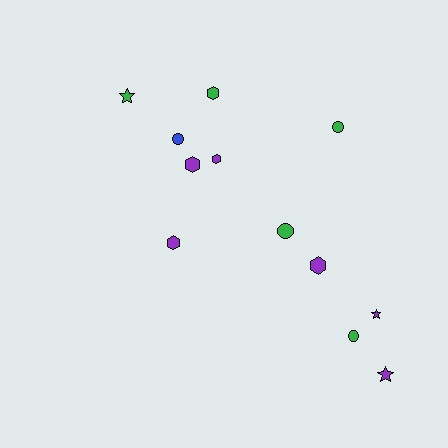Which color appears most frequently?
Purple, with 6 objects.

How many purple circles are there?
There are no purple circles.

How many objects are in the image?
There are 12 objects.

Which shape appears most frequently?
Hexagon, with 5 objects.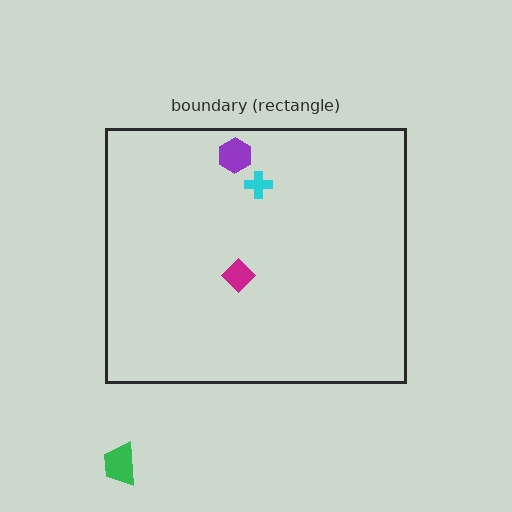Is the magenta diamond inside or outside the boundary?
Inside.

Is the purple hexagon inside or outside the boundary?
Inside.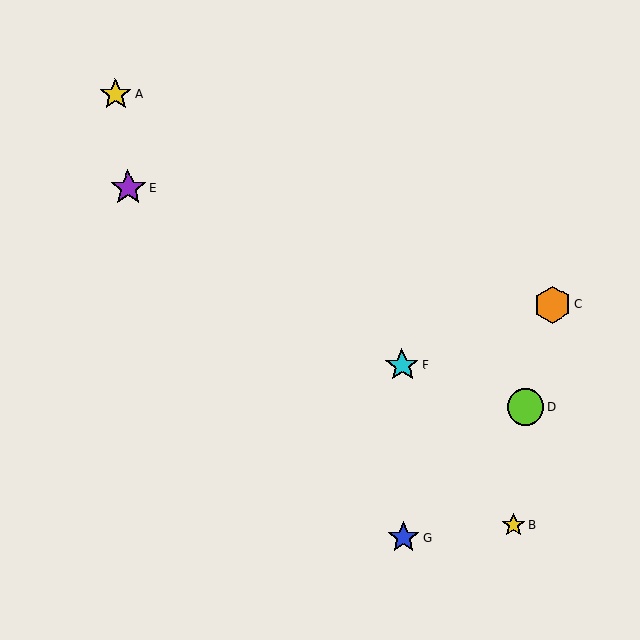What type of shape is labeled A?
Shape A is a yellow star.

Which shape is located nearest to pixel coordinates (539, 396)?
The lime circle (labeled D) at (526, 407) is nearest to that location.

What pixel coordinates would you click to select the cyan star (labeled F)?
Click at (402, 365) to select the cyan star F.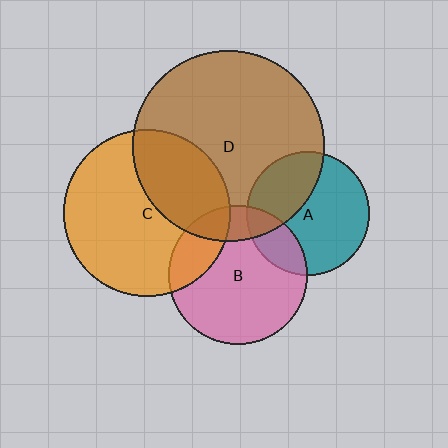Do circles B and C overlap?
Yes.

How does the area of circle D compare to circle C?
Approximately 1.3 times.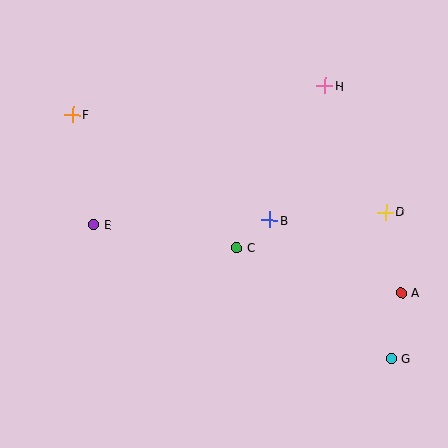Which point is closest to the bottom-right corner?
Point G is closest to the bottom-right corner.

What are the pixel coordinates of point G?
Point G is at (391, 359).